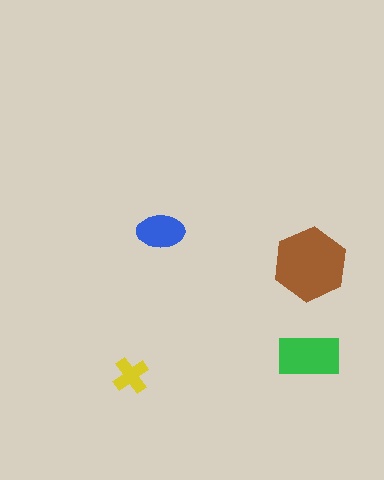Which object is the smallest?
The yellow cross.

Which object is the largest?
The brown hexagon.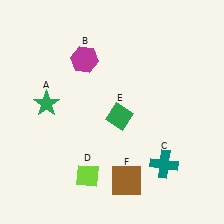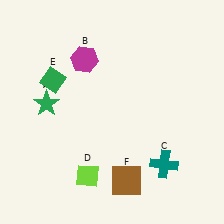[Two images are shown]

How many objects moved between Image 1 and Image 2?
1 object moved between the two images.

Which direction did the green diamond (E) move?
The green diamond (E) moved left.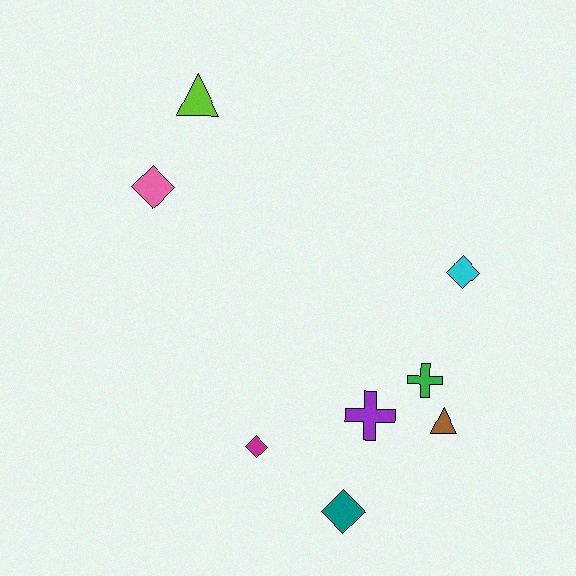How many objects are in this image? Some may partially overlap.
There are 8 objects.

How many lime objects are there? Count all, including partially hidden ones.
There is 1 lime object.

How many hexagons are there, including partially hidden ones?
There are no hexagons.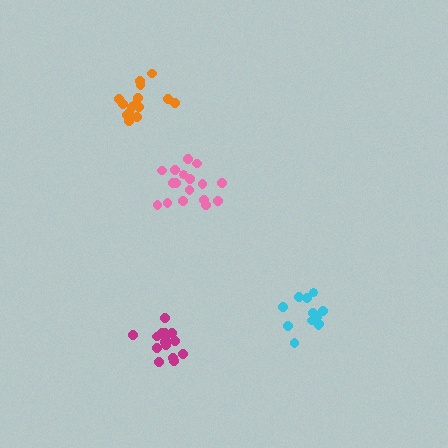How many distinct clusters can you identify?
There are 4 distinct clusters.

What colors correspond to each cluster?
The clusters are colored: orange, pink, magenta, cyan.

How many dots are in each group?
Group 1: 15 dots, Group 2: 17 dots, Group 3: 16 dots, Group 4: 12 dots (60 total).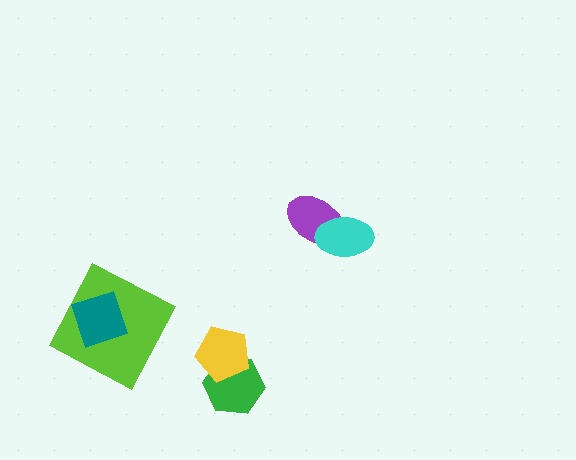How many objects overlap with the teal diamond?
1 object overlaps with the teal diamond.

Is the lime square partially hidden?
Yes, it is partially covered by another shape.